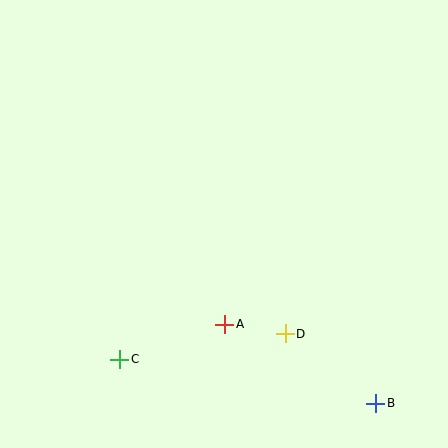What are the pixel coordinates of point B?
Point B is at (376, 403).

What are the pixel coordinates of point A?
Point A is at (225, 324).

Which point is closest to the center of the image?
Point A at (225, 324) is closest to the center.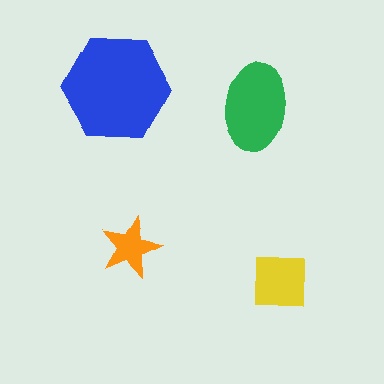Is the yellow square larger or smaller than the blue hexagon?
Smaller.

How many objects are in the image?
There are 4 objects in the image.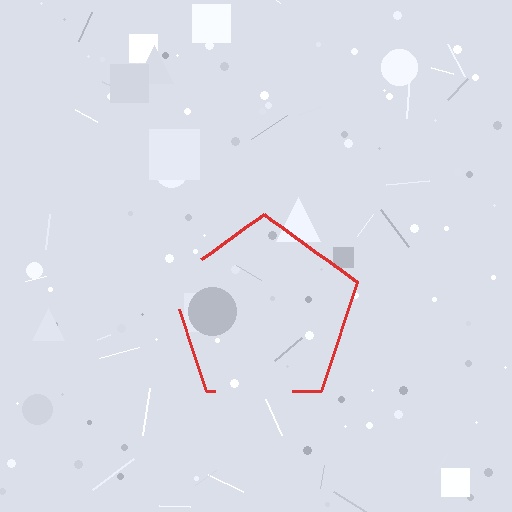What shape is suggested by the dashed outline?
The dashed outline suggests a pentagon.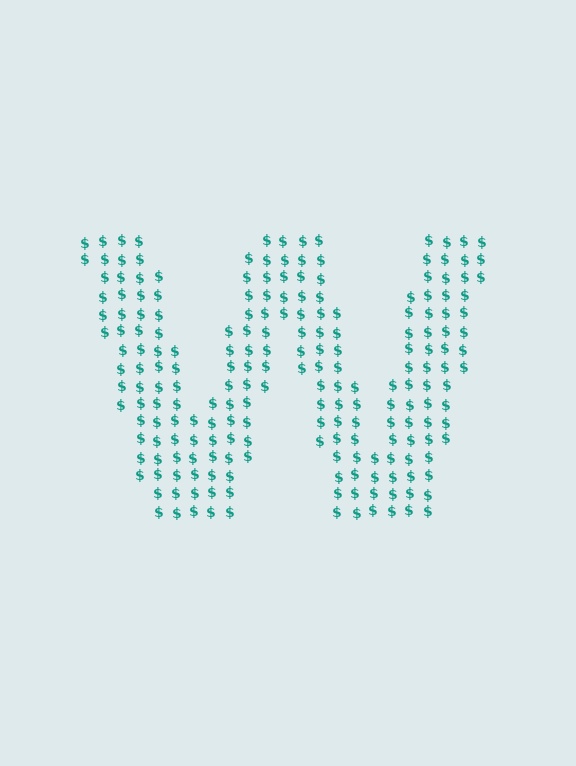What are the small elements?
The small elements are dollar signs.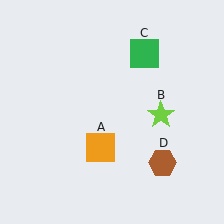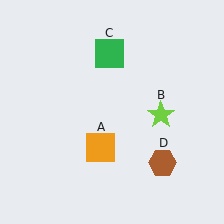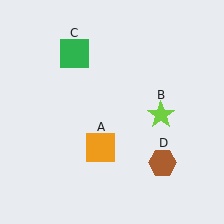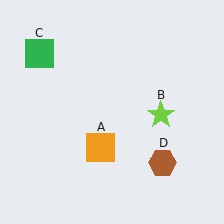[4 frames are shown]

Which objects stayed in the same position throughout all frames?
Orange square (object A) and lime star (object B) and brown hexagon (object D) remained stationary.